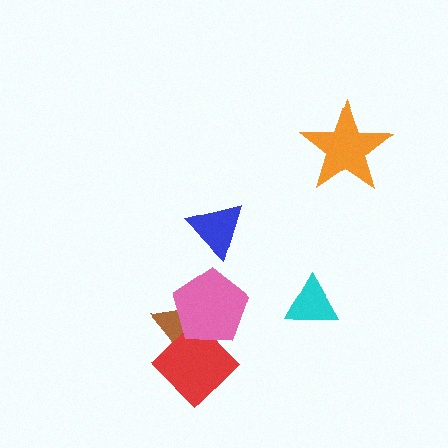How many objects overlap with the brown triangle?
2 objects overlap with the brown triangle.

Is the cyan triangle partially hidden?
No, no other shape covers it.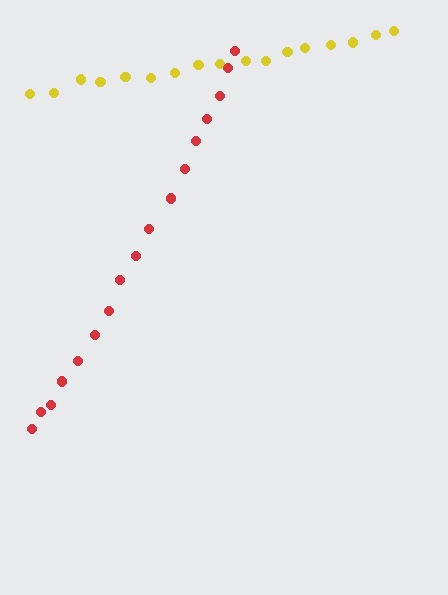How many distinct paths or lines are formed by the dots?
There are 2 distinct paths.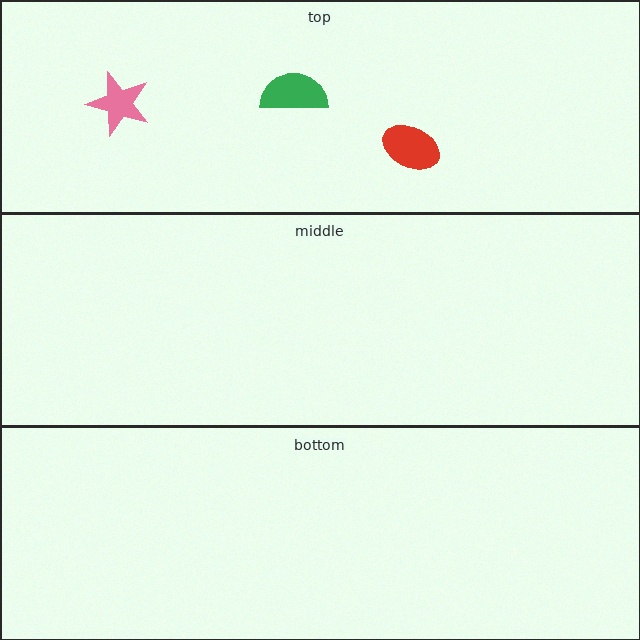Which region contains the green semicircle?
The top region.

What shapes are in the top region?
The pink star, the red ellipse, the green semicircle.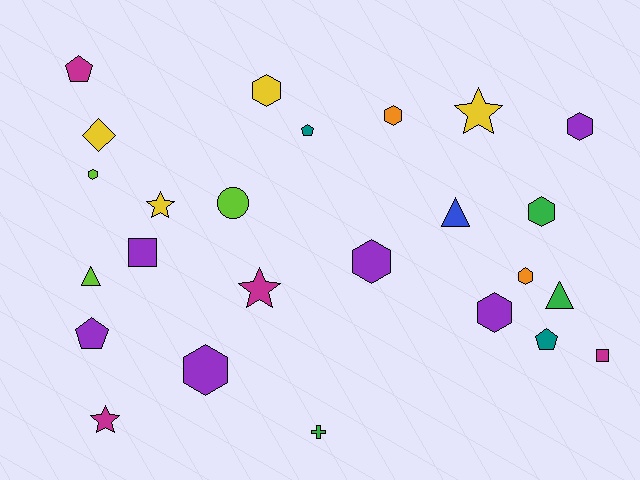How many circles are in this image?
There is 1 circle.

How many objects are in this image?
There are 25 objects.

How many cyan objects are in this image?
There are no cyan objects.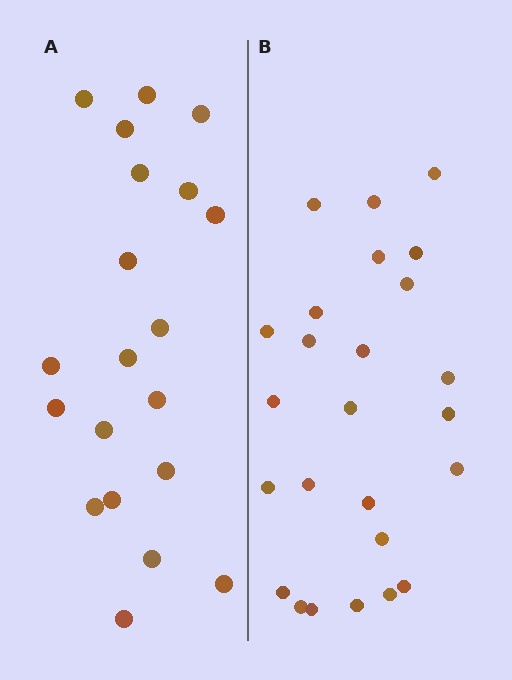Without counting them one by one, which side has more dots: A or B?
Region B (the right region) has more dots.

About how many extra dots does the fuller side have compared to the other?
Region B has about 5 more dots than region A.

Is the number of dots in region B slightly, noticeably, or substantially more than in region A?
Region B has noticeably more, but not dramatically so. The ratio is roughly 1.2 to 1.